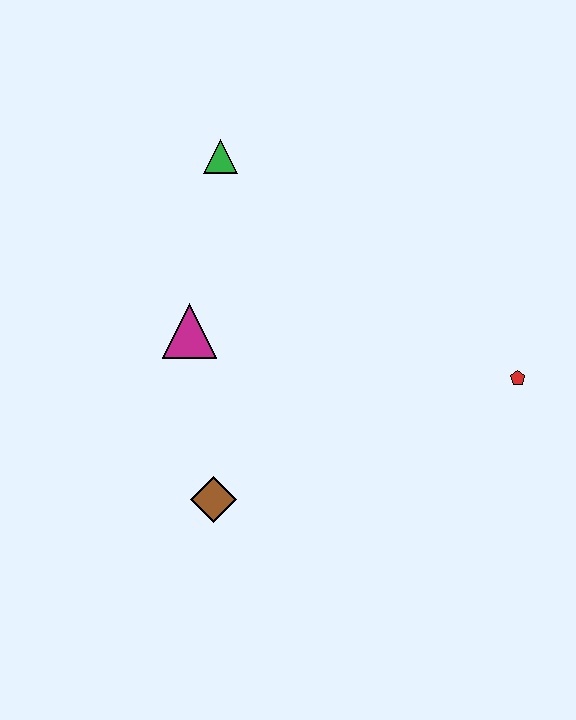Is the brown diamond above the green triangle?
No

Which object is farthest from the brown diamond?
The green triangle is farthest from the brown diamond.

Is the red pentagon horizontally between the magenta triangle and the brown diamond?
No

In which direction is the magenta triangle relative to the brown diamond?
The magenta triangle is above the brown diamond.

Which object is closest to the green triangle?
The magenta triangle is closest to the green triangle.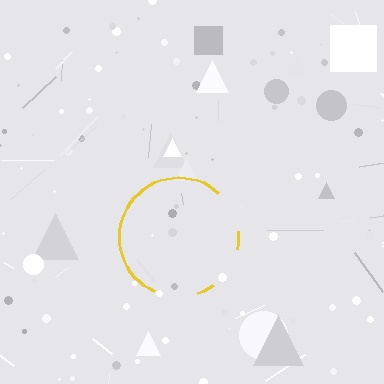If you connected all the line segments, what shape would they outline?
They would outline a circle.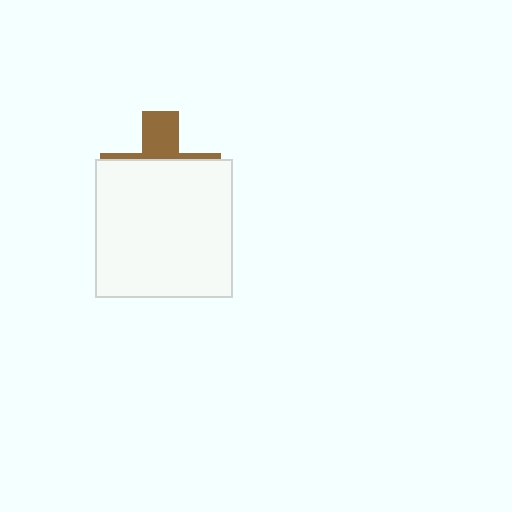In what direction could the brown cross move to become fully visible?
The brown cross could move up. That would shift it out from behind the white square entirely.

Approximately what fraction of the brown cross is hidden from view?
Roughly 69% of the brown cross is hidden behind the white square.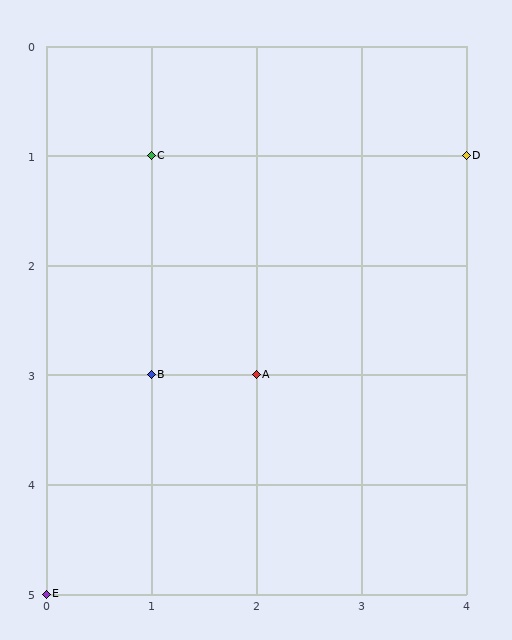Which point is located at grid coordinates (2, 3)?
Point A is at (2, 3).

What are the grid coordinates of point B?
Point B is at grid coordinates (1, 3).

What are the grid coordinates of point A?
Point A is at grid coordinates (2, 3).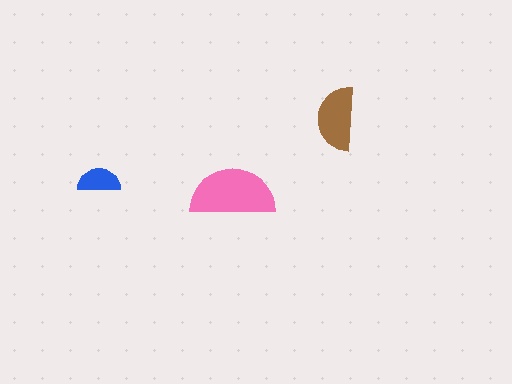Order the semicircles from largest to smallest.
the pink one, the brown one, the blue one.